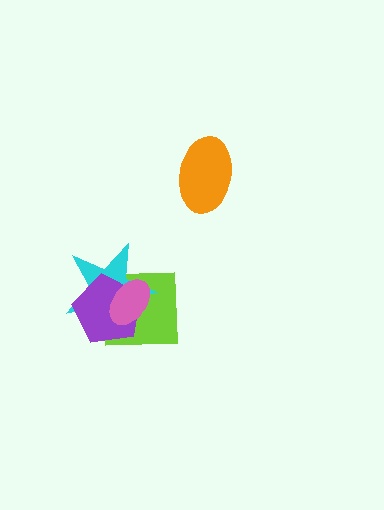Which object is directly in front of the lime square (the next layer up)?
The cyan star is directly in front of the lime square.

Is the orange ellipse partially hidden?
No, no other shape covers it.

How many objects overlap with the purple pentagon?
3 objects overlap with the purple pentagon.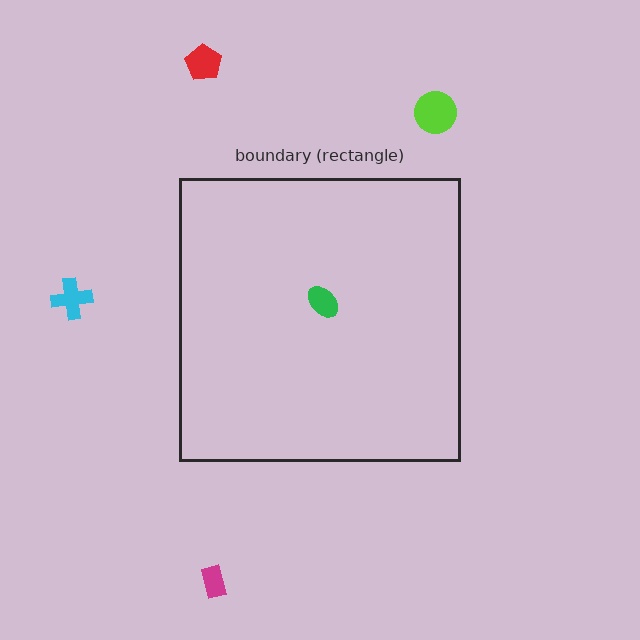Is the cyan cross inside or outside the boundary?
Outside.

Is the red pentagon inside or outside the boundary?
Outside.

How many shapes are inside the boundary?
1 inside, 4 outside.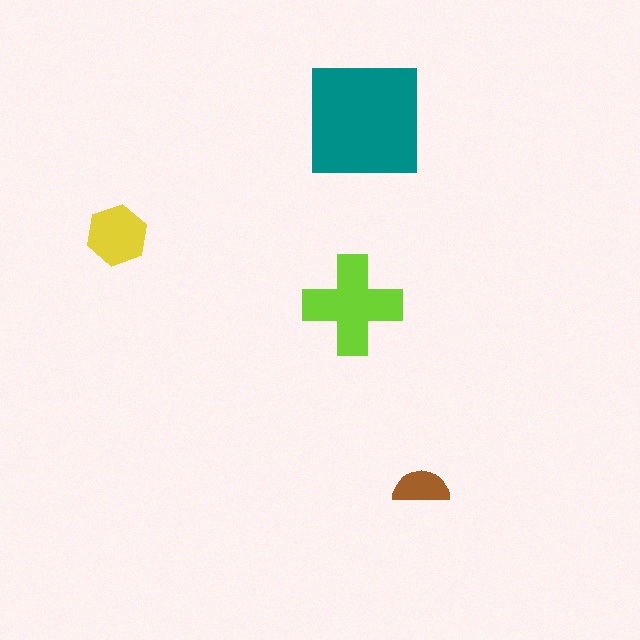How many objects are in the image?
There are 4 objects in the image.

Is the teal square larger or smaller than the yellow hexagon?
Larger.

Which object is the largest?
The teal square.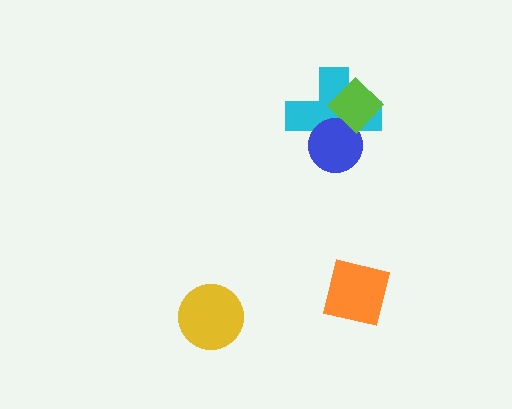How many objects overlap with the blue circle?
2 objects overlap with the blue circle.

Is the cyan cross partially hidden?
Yes, it is partially covered by another shape.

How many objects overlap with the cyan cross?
2 objects overlap with the cyan cross.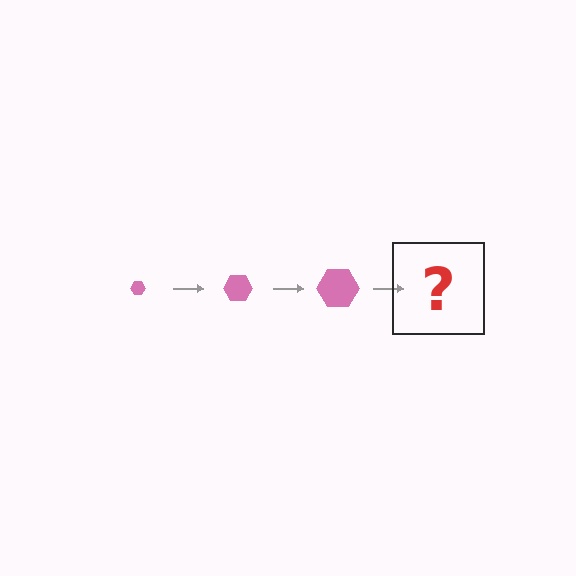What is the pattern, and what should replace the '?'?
The pattern is that the hexagon gets progressively larger each step. The '?' should be a pink hexagon, larger than the previous one.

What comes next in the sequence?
The next element should be a pink hexagon, larger than the previous one.